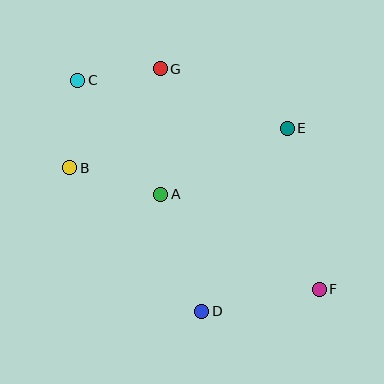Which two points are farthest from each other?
Points C and F are farthest from each other.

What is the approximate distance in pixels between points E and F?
The distance between E and F is approximately 164 pixels.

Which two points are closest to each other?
Points C and G are closest to each other.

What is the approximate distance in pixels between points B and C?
The distance between B and C is approximately 88 pixels.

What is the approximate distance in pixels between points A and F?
The distance between A and F is approximately 185 pixels.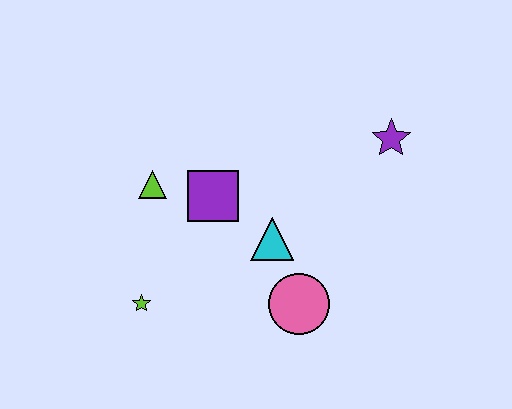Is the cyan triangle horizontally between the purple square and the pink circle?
Yes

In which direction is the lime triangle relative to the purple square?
The lime triangle is to the left of the purple square.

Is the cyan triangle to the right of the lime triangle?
Yes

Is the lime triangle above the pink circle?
Yes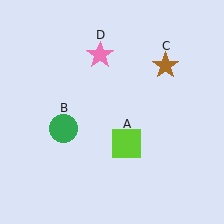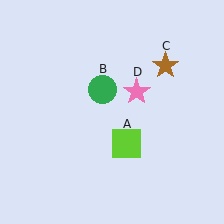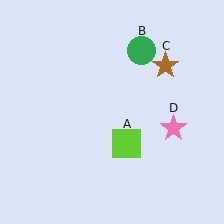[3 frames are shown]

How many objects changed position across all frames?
2 objects changed position: green circle (object B), pink star (object D).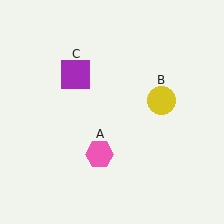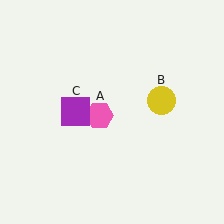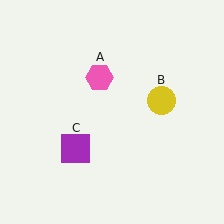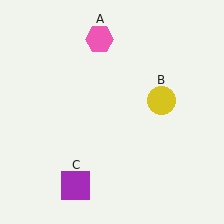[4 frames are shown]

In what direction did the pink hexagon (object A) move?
The pink hexagon (object A) moved up.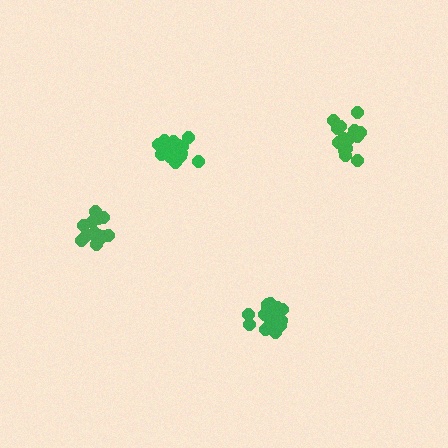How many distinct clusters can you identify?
There are 4 distinct clusters.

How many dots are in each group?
Group 1: 18 dots, Group 2: 18 dots, Group 3: 17 dots, Group 4: 14 dots (67 total).